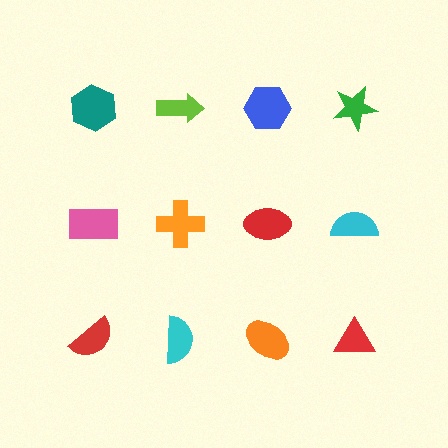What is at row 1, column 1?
A teal hexagon.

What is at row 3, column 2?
A cyan semicircle.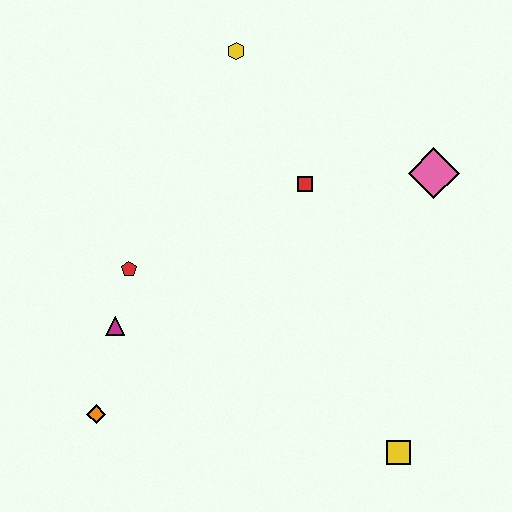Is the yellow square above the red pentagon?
No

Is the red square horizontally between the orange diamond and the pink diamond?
Yes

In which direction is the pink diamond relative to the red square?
The pink diamond is to the right of the red square.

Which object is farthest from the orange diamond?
The pink diamond is farthest from the orange diamond.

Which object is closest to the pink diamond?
The red square is closest to the pink diamond.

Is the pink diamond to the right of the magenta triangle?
Yes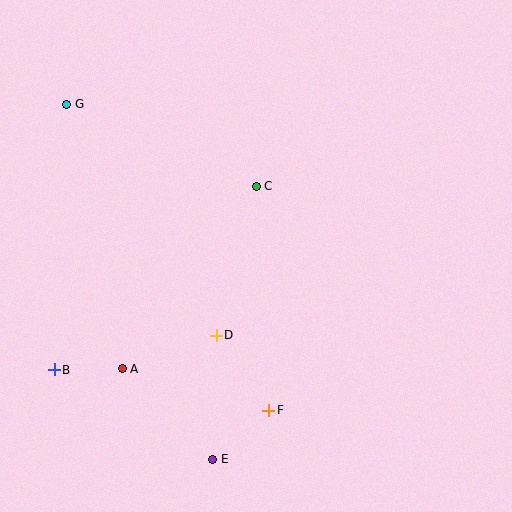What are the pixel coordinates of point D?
Point D is at (216, 335).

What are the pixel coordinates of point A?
Point A is at (122, 368).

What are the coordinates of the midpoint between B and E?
The midpoint between B and E is at (133, 414).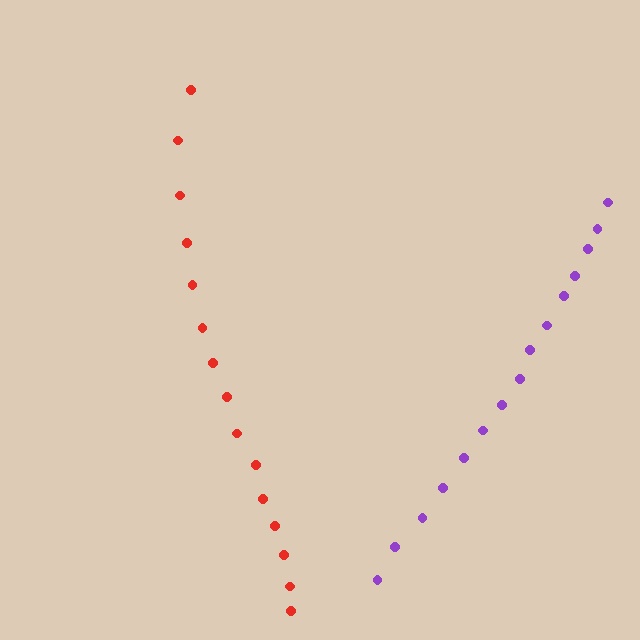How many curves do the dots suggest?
There are 2 distinct paths.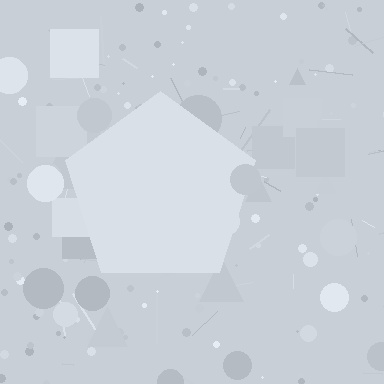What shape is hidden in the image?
A pentagon is hidden in the image.